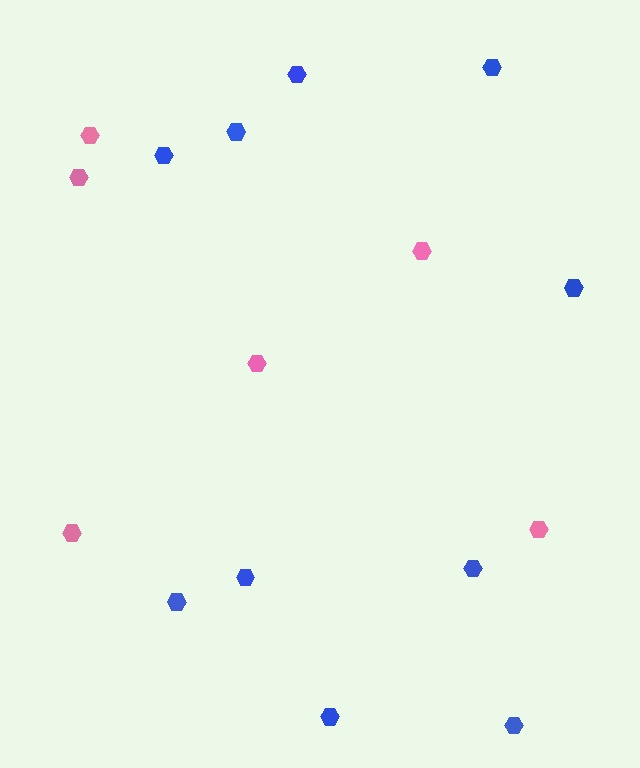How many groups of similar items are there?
There are 2 groups: one group of blue hexagons (10) and one group of pink hexagons (6).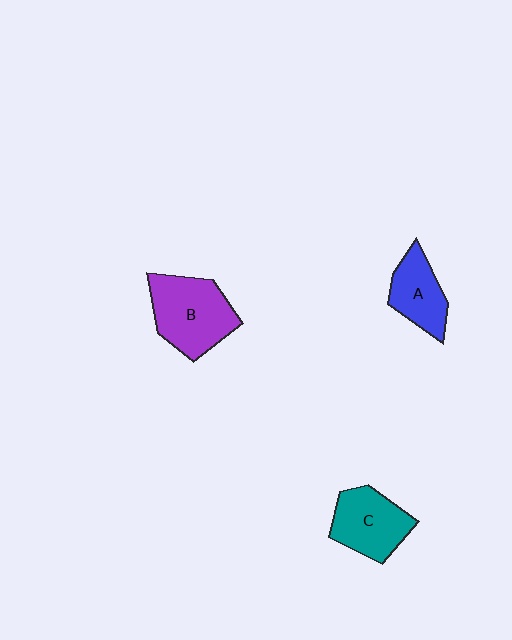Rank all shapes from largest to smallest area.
From largest to smallest: B (purple), C (teal), A (blue).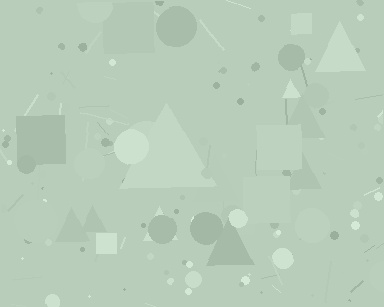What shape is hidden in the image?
A triangle is hidden in the image.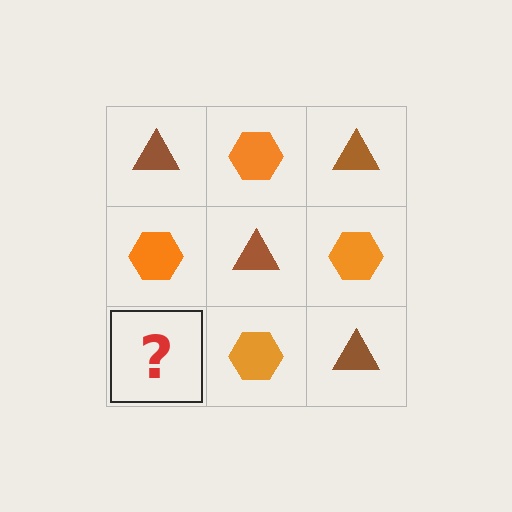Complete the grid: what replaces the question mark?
The question mark should be replaced with a brown triangle.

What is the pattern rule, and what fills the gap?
The rule is that it alternates brown triangle and orange hexagon in a checkerboard pattern. The gap should be filled with a brown triangle.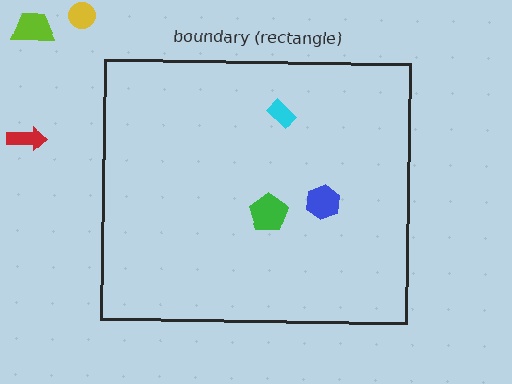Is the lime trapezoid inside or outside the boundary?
Outside.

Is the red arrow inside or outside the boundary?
Outside.